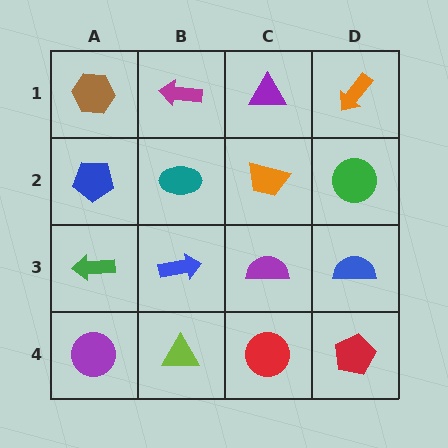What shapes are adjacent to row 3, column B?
A teal ellipse (row 2, column B), a lime triangle (row 4, column B), a green arrow (row 3, column A), a purple semicircle (row 3, column C).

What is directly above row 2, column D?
An orange arrow.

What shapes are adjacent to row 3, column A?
A blue pentagon (row 2, column A), a purple circle (row 4, column A), a blue arrow (row 3, column B).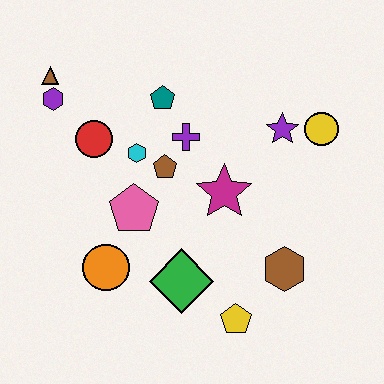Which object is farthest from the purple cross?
The yellow pentagon is farthest from the purple cross.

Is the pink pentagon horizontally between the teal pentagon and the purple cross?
No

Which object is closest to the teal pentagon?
The purple cross is closest to the teal pentagon.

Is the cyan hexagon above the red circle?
No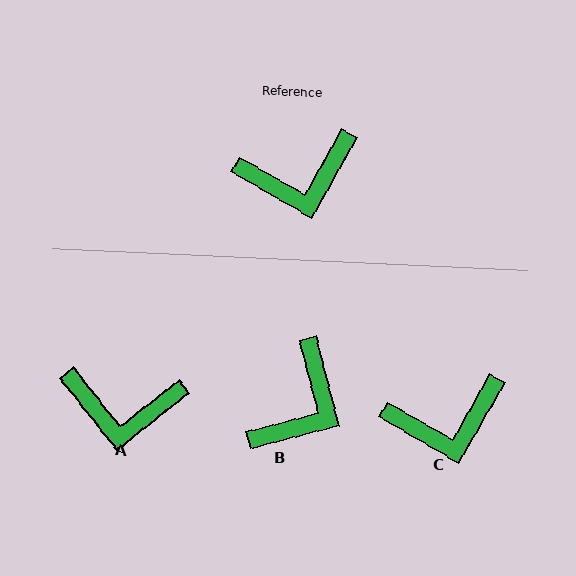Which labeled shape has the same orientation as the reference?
C.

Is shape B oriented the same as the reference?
No, it is off by about 44 degrees.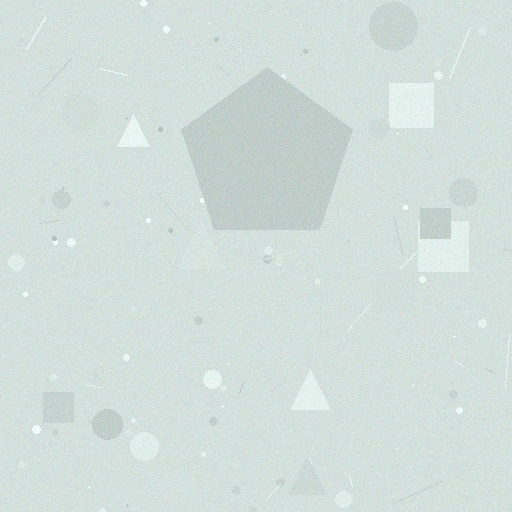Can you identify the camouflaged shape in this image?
The camouflaged shape is a pentagon.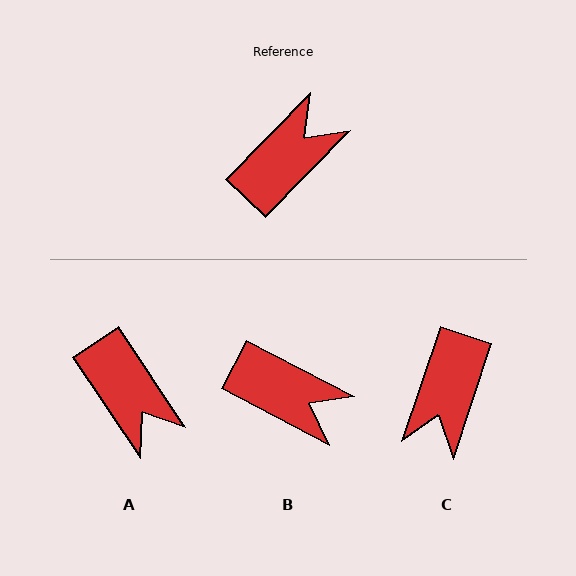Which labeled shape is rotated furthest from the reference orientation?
C, about 154 degrees away.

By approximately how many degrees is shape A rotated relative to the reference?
Approximately 102 degrees clockwise.